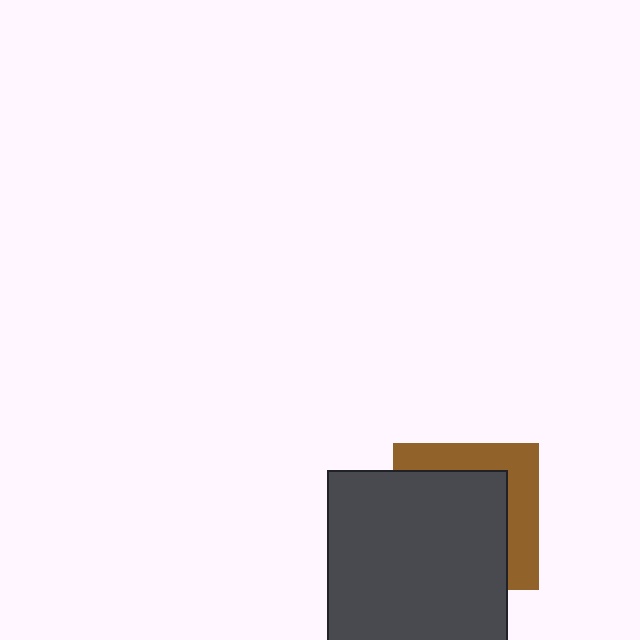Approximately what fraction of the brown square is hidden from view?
Roughly 64% of the brown square is hidden behind the dark gray rectangle.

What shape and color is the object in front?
The object in front is a dark gray rectangle.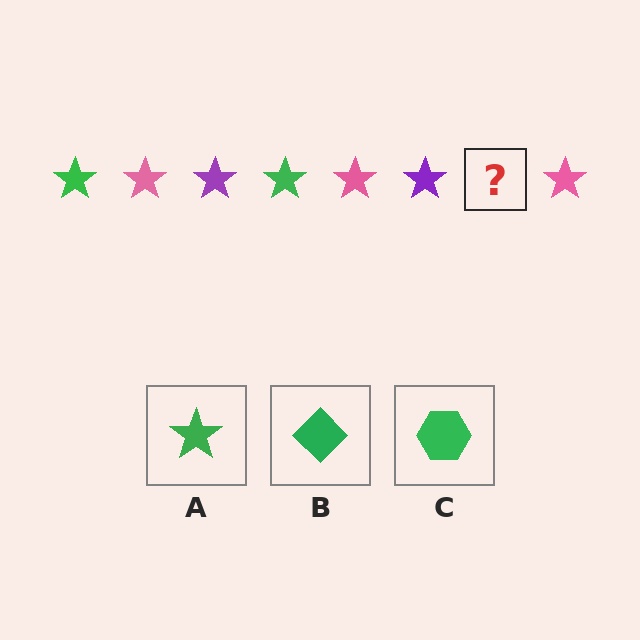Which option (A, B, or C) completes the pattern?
A.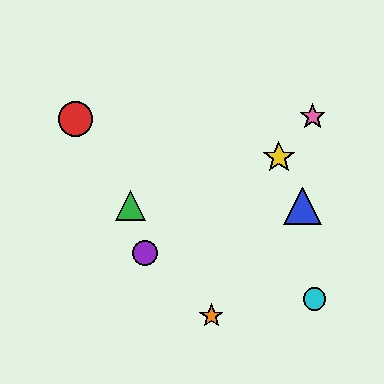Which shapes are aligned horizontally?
The blue triangle, the green triangle are aligned horizontally.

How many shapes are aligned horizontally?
2 shapes (the blue triangle, the green triangle) are aligned horizontally.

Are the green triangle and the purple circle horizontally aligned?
No, the green triangle is at y≈206 and the purple circle is at y≈253.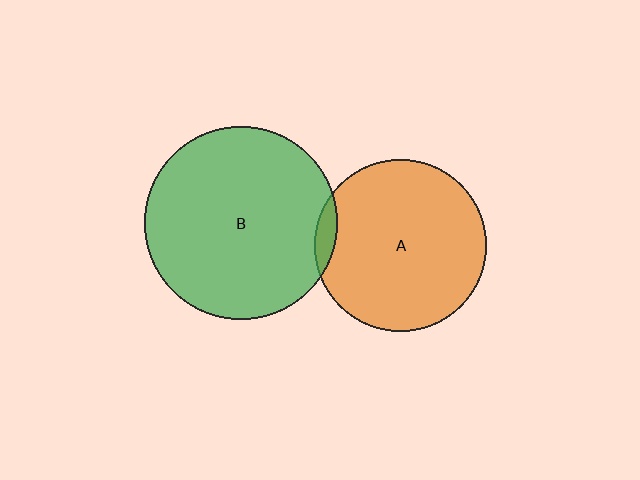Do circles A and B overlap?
Yes.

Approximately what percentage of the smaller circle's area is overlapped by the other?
Approximately 5%.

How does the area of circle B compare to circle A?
Approximately 1.3 times.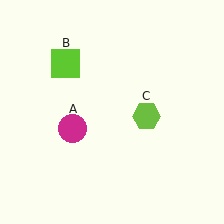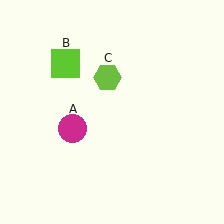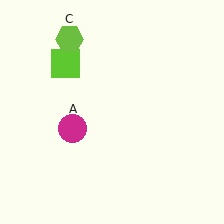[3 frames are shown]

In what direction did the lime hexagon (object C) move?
The lime hexagon (object C) moved up and to the left.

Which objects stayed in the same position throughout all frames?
Magenta circle (object A) and lime square (object B) remained stationary.